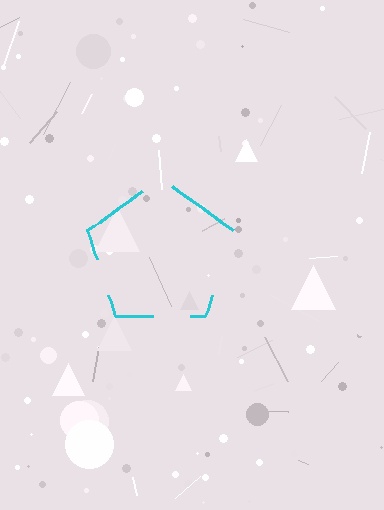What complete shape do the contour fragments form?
The contour fragments form a pentagon.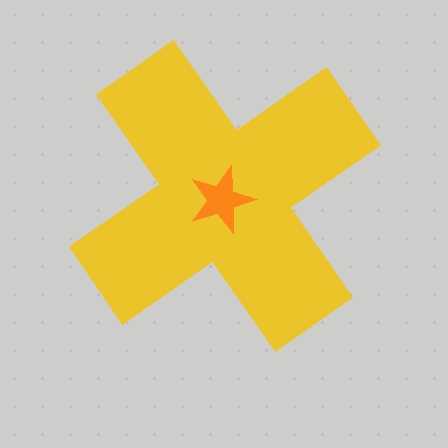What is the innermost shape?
The orange star.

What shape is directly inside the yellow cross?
The orange star.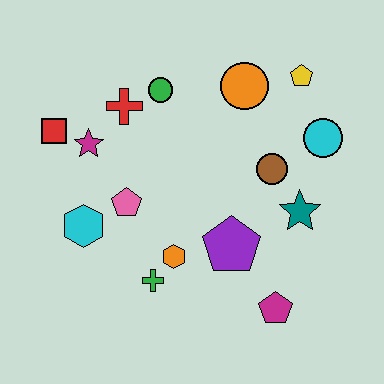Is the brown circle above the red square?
No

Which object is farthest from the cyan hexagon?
The yellow pentagon is farthest from the cyan hexagon.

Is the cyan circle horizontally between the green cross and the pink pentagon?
No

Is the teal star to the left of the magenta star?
No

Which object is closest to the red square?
The magenta star is closest to the red square.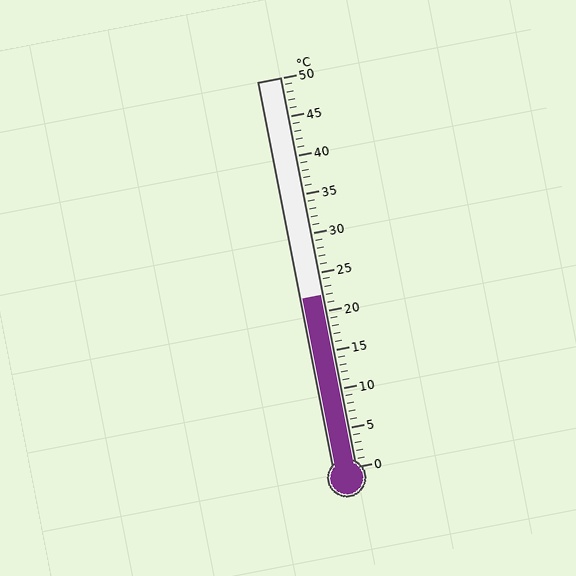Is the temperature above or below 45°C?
The temperature is below 45°C.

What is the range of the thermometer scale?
The thermometer scale ranges from 0°C to 50°C.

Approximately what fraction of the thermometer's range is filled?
The thermometer is filled to approximately 45% of its range.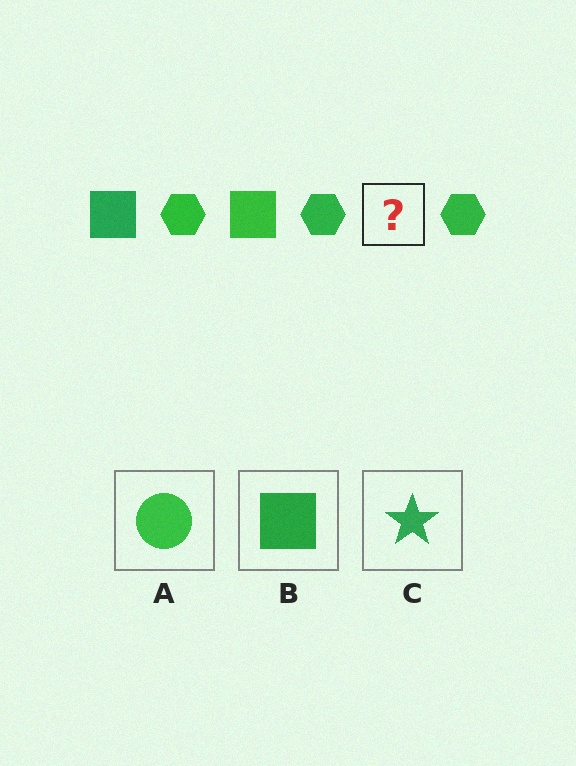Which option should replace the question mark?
Option B.